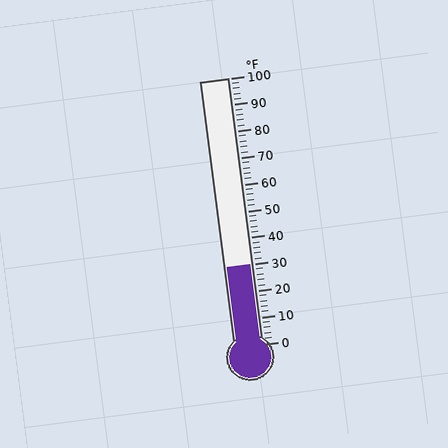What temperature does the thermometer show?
The thermometer shows approximately 30°F.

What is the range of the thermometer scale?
The thermometer scale ranges from 0°F to 100°F.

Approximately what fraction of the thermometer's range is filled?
The thermometer is filled to approximately 30% of its range.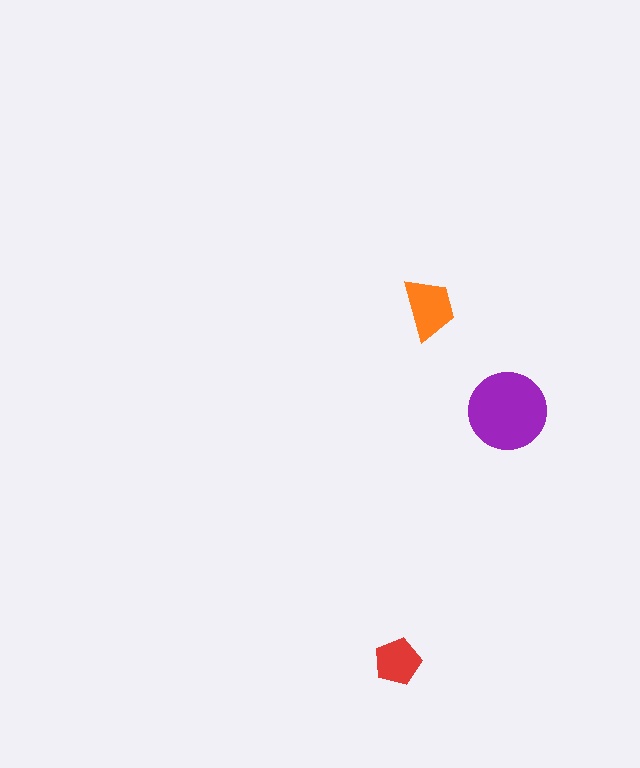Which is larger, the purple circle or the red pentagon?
The purple circle.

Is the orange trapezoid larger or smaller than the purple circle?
Smaller.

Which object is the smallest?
The red pentagon.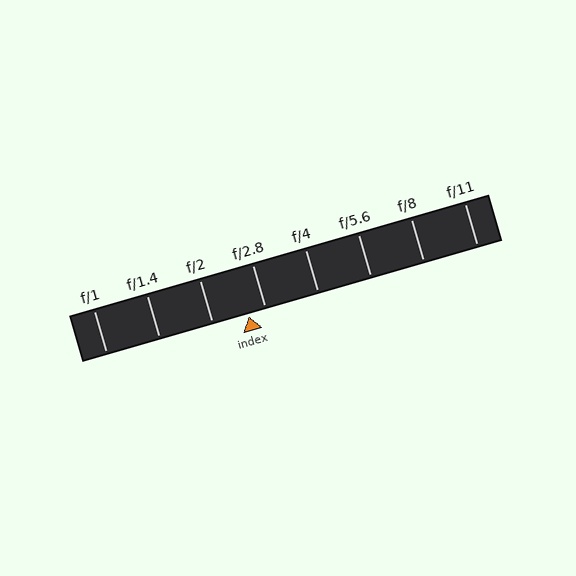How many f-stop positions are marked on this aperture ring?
There are 8 f-stop positions marked.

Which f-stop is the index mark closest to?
The index mark is closest to f/2.8.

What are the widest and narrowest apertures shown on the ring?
The widest aperture shown is f/1 and the narrowest is f/11.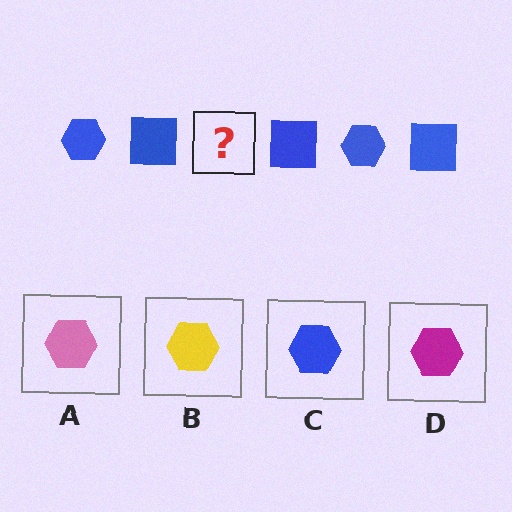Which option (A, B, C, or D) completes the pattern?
C.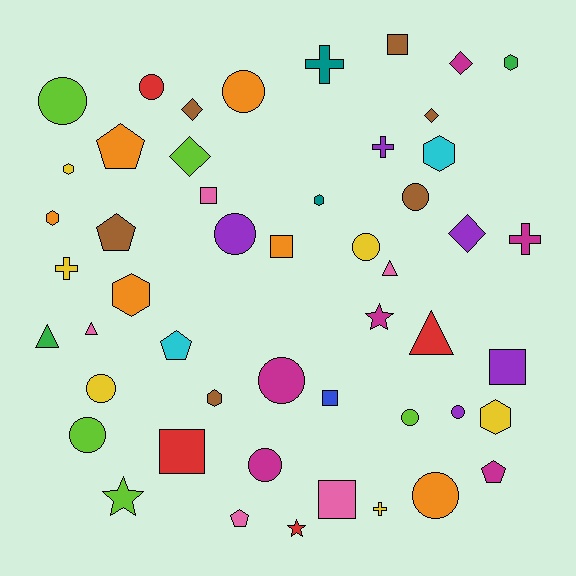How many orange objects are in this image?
There are 6 orange objects.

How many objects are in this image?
There are 50 objects.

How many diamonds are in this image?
There are 5 diamonds.